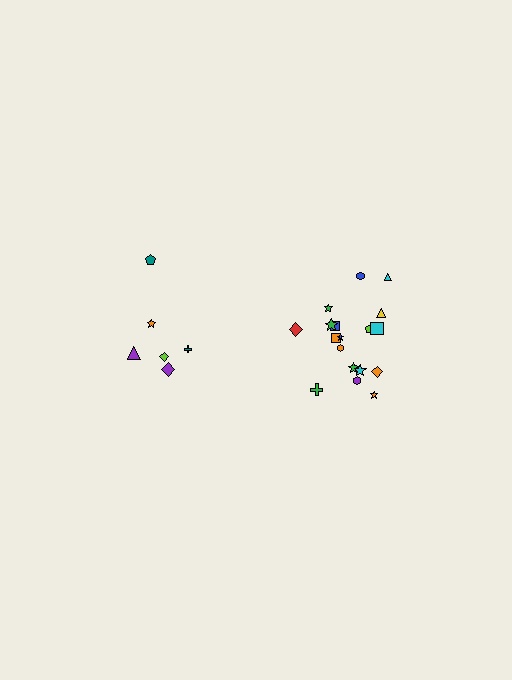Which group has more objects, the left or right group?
The right group.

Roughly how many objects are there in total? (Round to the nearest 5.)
Roughly 25 objects in total.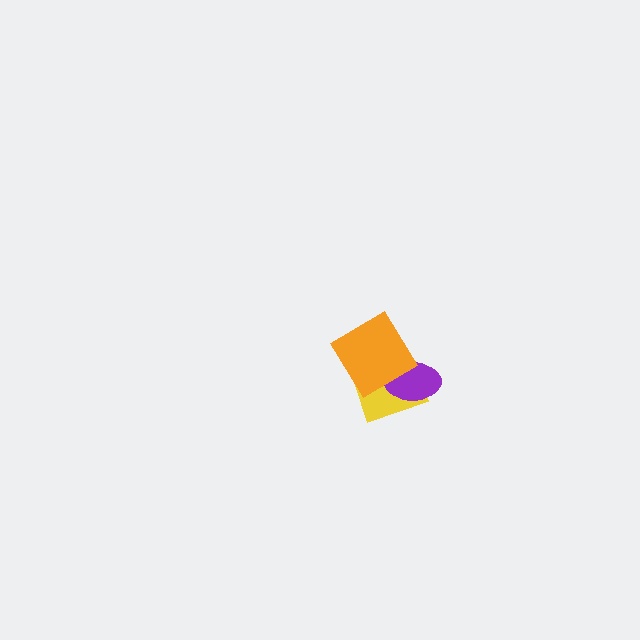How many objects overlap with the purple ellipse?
2 objects overlap with the purple ellipse.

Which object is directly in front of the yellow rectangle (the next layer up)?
The purple ellipse is directly in front of the yellow rectangle.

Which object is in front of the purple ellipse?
The orange diamond is in front of the purple ellipse.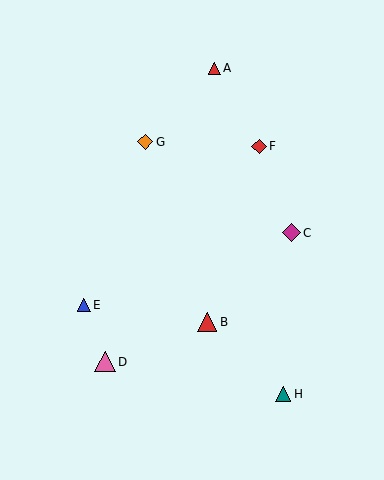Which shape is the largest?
The pink triangle (labeled D) is the largest.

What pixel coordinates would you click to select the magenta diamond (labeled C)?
Click at (291, 233) to select the magenta diamond C.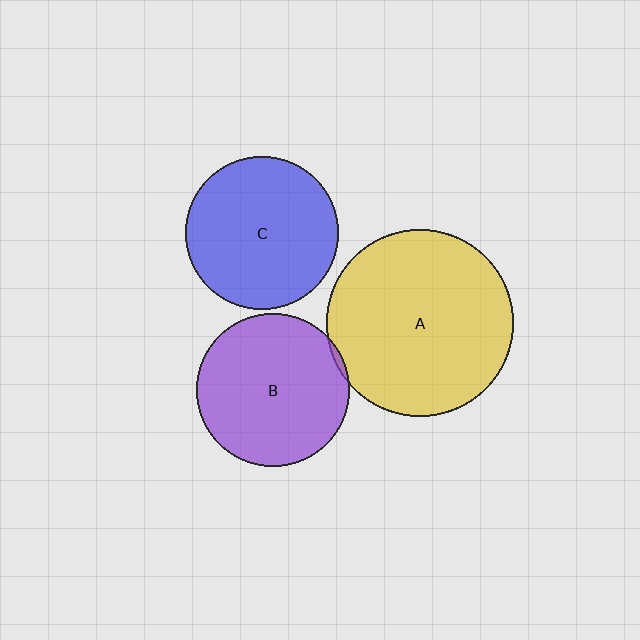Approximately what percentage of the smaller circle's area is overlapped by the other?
Approximately 5%.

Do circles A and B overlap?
Yes.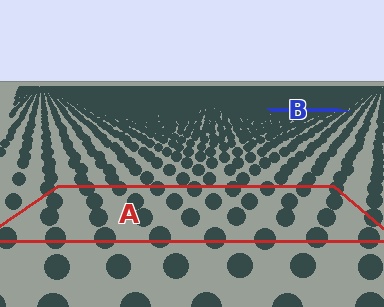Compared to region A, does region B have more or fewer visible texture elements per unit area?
Region B has more texture elements per unit area — they are packed more densely because it is farther away.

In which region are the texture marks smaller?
The texture marks are smaller in region B, because it is farther away.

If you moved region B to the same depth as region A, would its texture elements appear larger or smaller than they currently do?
They would appear larger. At a closer depth, the same texture elements are projected at a bigger on-screen size.